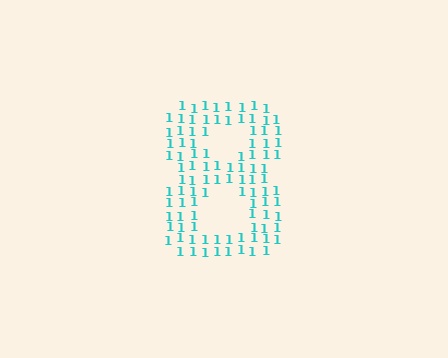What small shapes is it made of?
It is made of small digit 1's.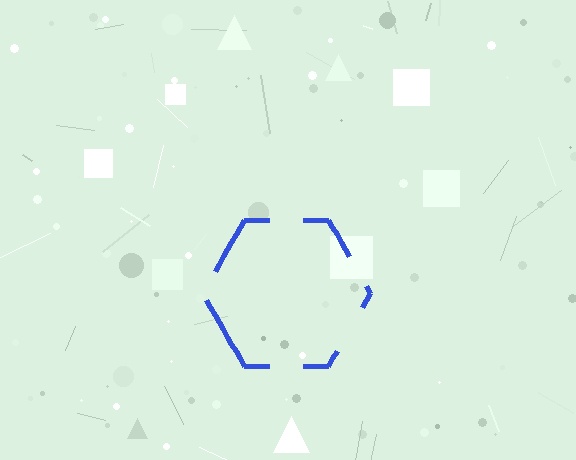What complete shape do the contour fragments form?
The contour fragments form a hexagon.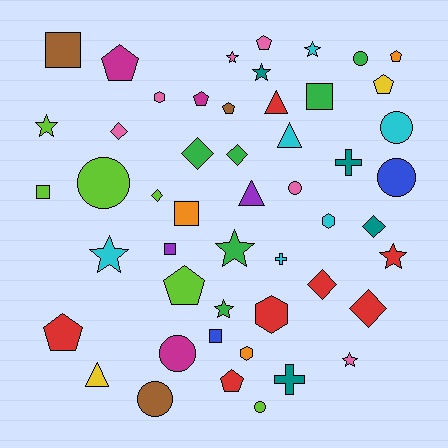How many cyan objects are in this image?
There are 6 cyan objects.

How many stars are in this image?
There are 9 stars.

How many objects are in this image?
There are 50 objects.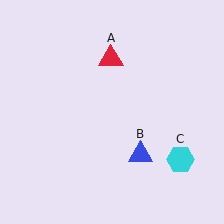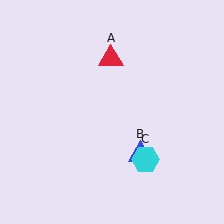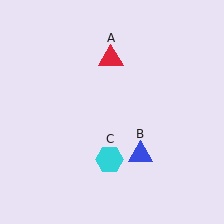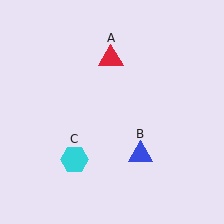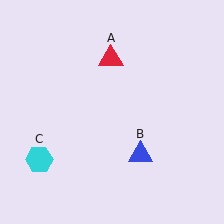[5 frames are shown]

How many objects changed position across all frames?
1 object changed position: cyan hexagon (object C).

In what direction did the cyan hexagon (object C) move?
The cyan hexagon (object C) moved left.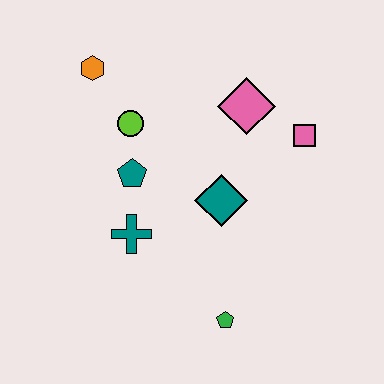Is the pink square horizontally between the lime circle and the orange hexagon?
No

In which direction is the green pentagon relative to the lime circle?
The green pentagon is below the lime circle.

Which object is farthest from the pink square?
The orange hexagon is farthest from the pink square.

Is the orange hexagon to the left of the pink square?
Yes